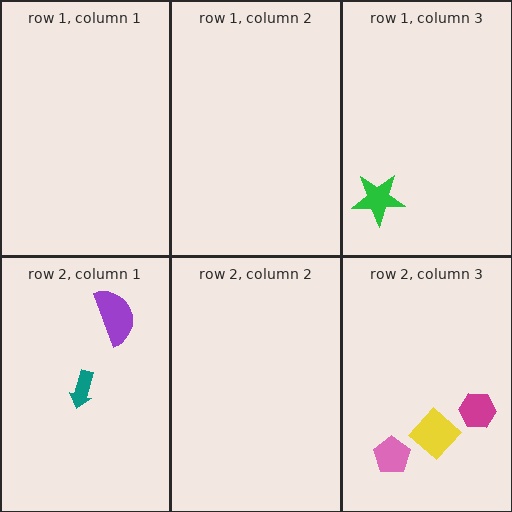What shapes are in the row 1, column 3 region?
The green star.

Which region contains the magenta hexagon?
The row 2, column 3 region.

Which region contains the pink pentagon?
The row 2, column 3 region.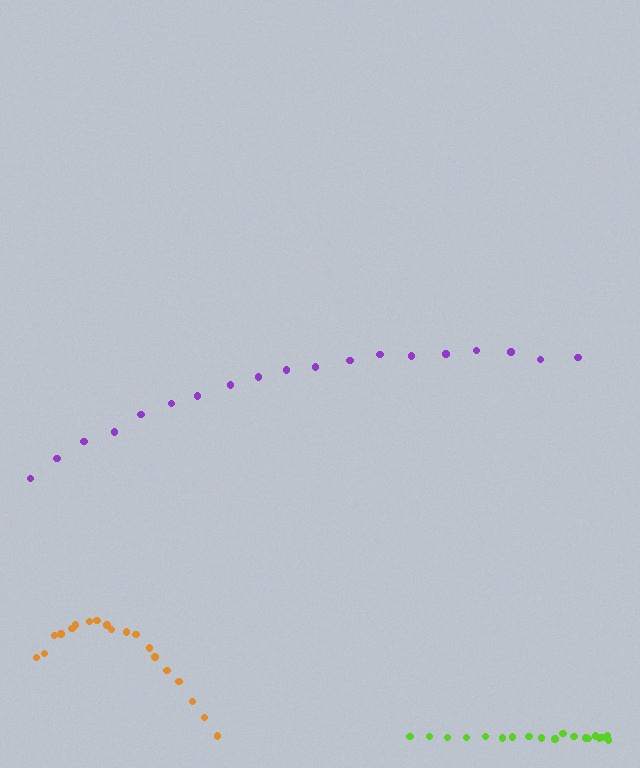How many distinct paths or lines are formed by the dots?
There are 3 distinct paths.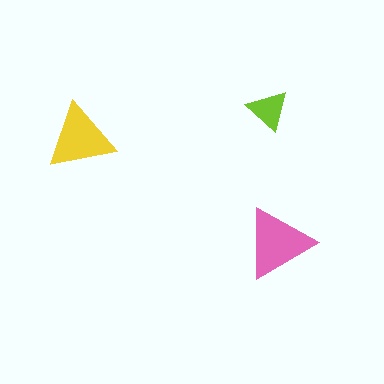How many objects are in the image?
There are 3 objects in the image.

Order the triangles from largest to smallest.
the pink one, the yellow one, the lime one.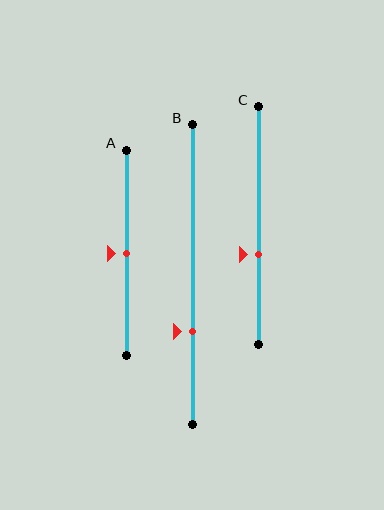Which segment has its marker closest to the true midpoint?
Segment A has its marker closest to the true midpoint.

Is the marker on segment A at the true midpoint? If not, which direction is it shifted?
Yes, the marker on segment A is at the true midpoint.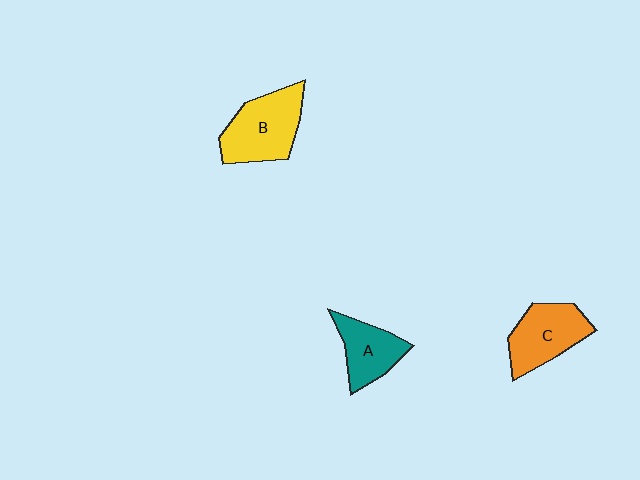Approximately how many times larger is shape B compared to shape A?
Approximately 1.4 times.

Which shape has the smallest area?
Shape A (teal).